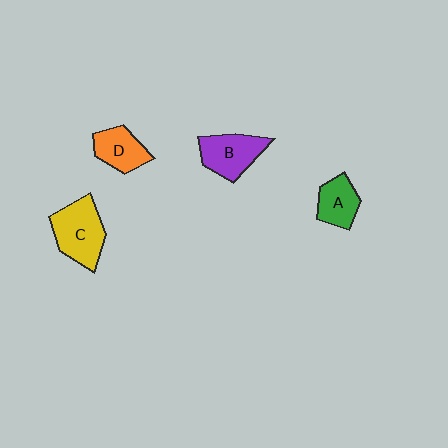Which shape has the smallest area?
Shape A (green).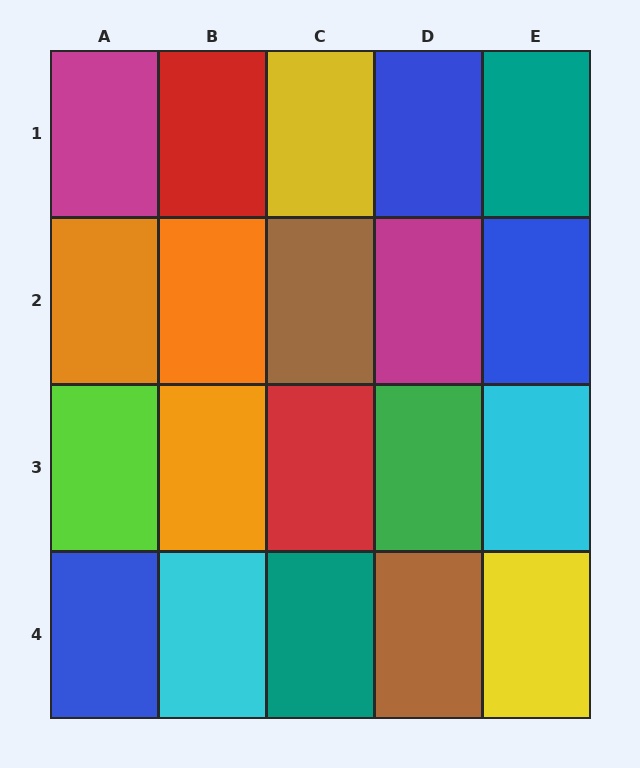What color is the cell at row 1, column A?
Magenta.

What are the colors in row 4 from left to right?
Blue, cyan, teal, brown, yellow.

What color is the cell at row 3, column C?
Red.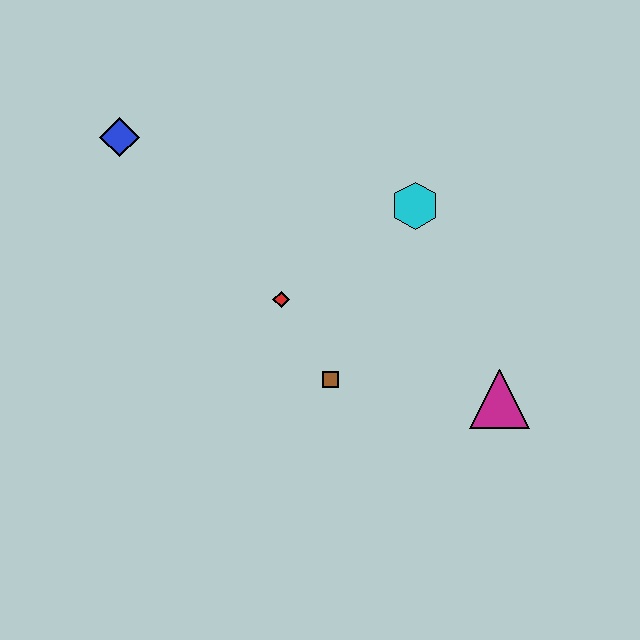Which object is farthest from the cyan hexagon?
The blue diamond is farthest from the cyan hexagon.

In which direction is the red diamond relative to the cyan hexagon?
The red diamond is to the left of the cyan hexagon.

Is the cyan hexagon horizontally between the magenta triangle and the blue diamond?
Yes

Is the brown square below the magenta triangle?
No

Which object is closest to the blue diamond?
The red diamond is closest to the blue diamond.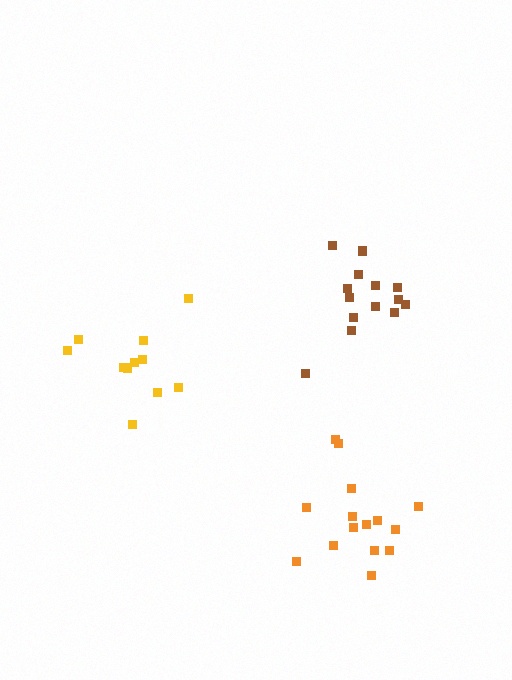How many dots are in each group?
Group 1: 11 dots, Group 2: 15 dots, Group 3: 14 dots (40 total).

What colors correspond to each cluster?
The clusters are colored: yellow, orange, brown.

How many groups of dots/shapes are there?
There are 3 groups.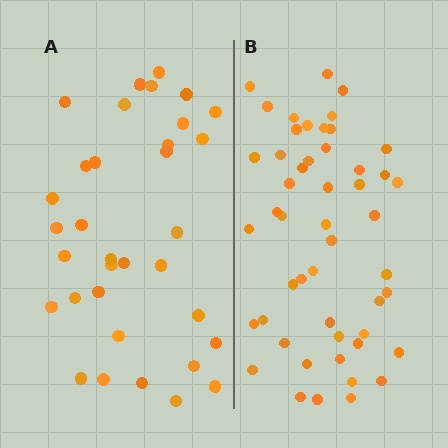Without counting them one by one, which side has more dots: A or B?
Region B (the right region) has more dots.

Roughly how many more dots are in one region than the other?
Region B has approximately 15 more dots than region A.